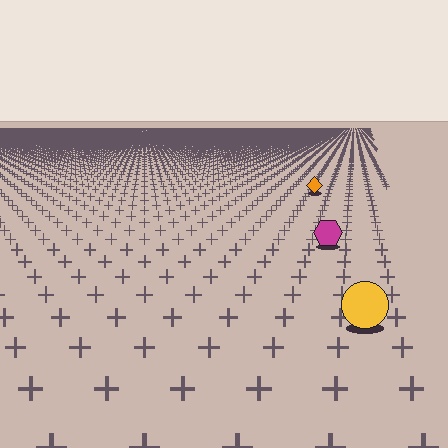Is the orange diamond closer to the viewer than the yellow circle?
No. The yellow circle is closer — you can tell from the texture gradient: the ground texture is coarser near it.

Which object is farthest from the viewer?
The orange diamond is farthest from the viewer. It appears smaller and the ground texture around it is denser.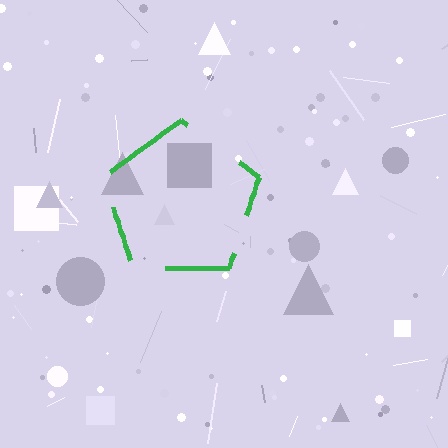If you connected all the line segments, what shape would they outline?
They would outline a pentagon.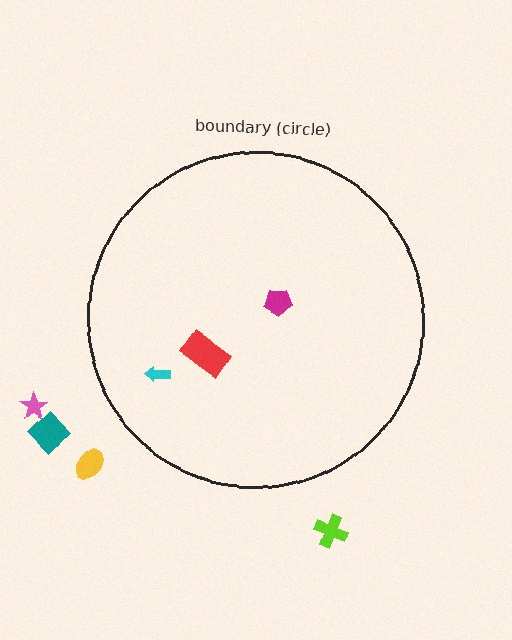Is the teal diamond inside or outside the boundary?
Outside.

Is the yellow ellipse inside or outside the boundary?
Outside.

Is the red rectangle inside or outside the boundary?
Inside.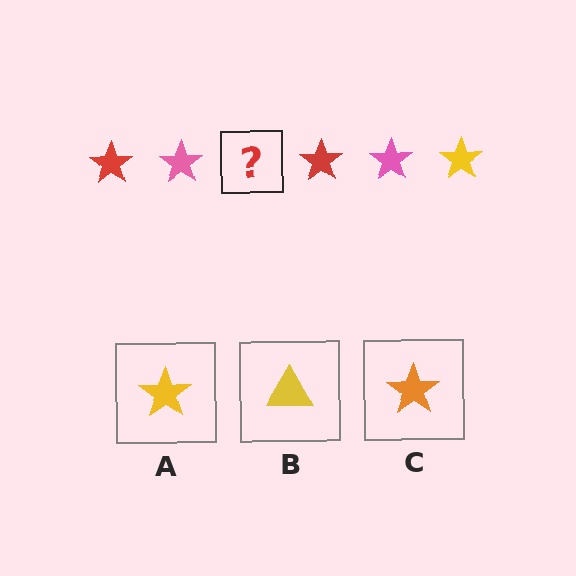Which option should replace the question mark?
Option A.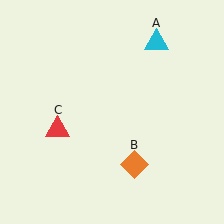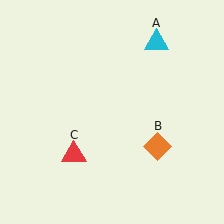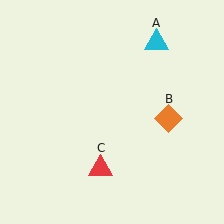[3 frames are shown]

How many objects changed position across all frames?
2 objects changed position: orange diamond (object B), red triangle (object C).